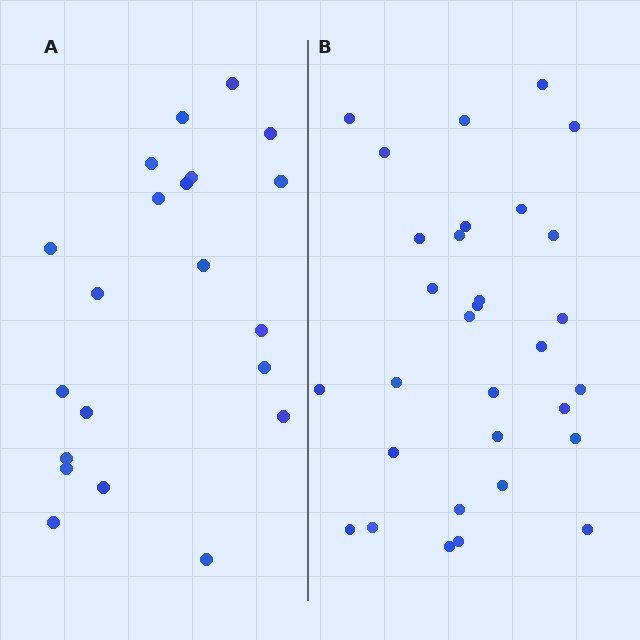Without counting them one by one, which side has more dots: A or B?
Region B (the right region) has more dots.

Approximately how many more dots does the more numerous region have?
Region B has roughly 10 or so more dots than region A.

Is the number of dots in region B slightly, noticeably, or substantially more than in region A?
Region B has substantially more. The ratio is roughly 1.5 to 1.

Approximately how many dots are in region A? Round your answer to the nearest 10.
About 20 dots. (The exact count is 21, which rounds to 20.)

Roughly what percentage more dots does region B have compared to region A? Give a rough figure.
About 50% more.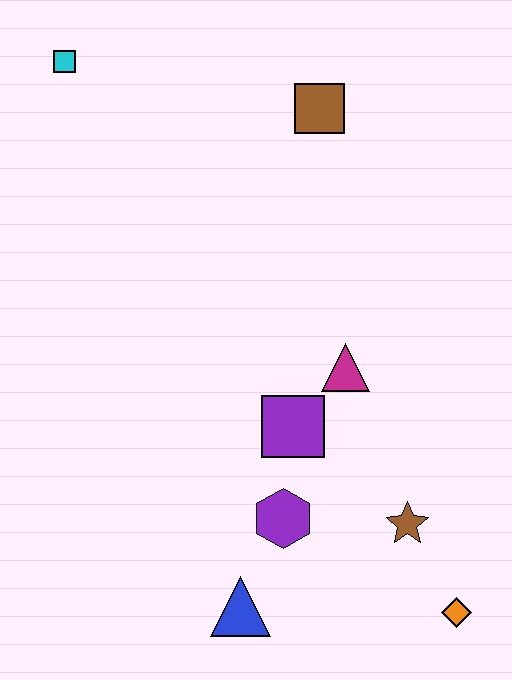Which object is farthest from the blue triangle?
The cyan square is farthest from the blue triangle.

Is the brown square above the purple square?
Yes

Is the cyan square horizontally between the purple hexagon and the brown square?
No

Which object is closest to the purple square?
The magenta triangle is closest to the purple square.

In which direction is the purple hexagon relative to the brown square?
The purple hexagon is below the brown square.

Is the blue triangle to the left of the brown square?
Yes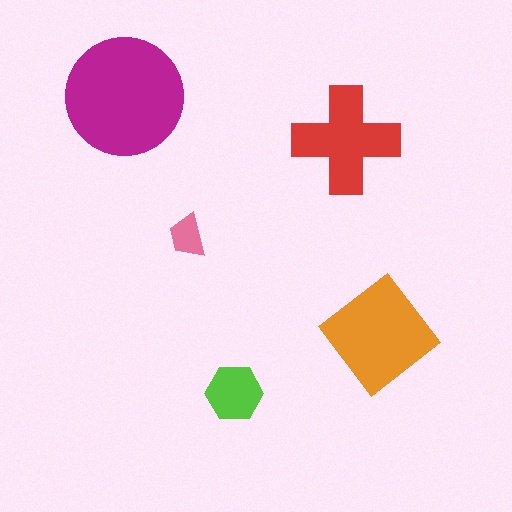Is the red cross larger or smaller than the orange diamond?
Smaller.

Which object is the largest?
The magenta circle.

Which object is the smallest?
The pink trapezoid.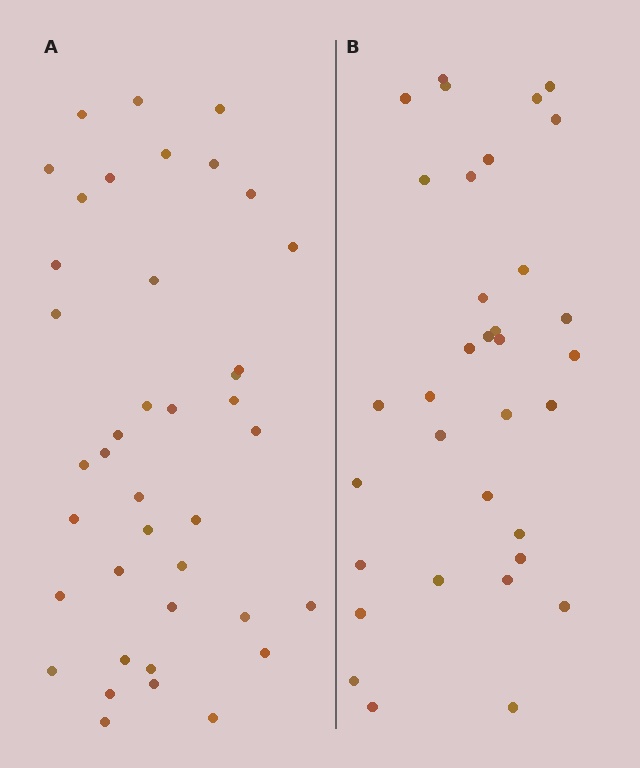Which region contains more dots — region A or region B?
Region A (the left region) has more dots.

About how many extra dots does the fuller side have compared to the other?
Region A has about 6 more dots than region B.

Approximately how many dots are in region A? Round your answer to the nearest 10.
About 40 dots.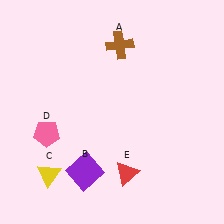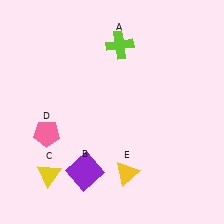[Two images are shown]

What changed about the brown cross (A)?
In Image 1, A is brown. In Image 2, it changed to lime.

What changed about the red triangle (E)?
In Image 1, E is red. In Image 2, it changed to yellow.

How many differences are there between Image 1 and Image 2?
There are 2 differences between the two images.